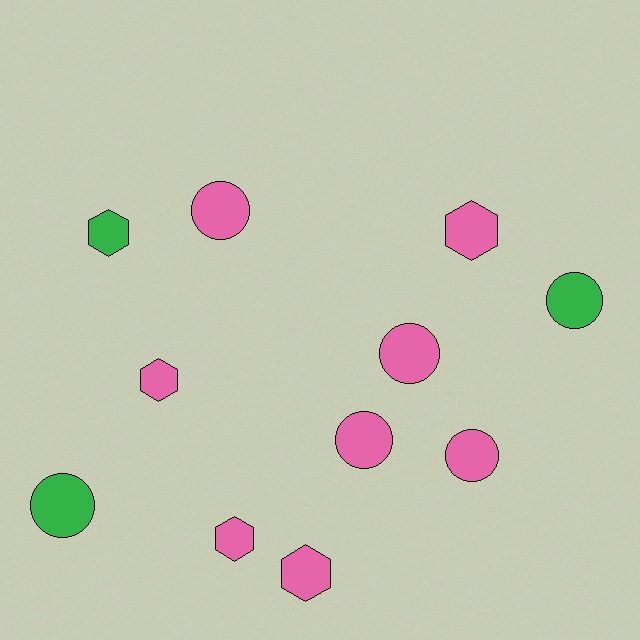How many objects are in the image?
There are 11 objects.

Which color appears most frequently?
Pink, with 8 objects.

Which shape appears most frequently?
Circle, with 6 objects.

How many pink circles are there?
There are 4 pink circles.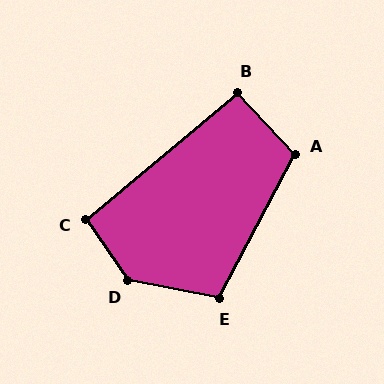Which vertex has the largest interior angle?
D, at approximately 135 degrees.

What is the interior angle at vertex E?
Approximately 107 degrees (obtuse).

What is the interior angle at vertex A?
Approximately 109 degrees (obtuse).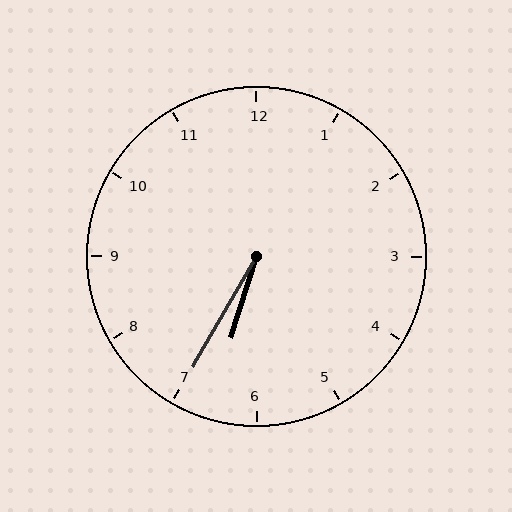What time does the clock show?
6:35.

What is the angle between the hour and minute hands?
Approximately 12 degrees.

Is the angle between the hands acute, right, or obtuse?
It is acute.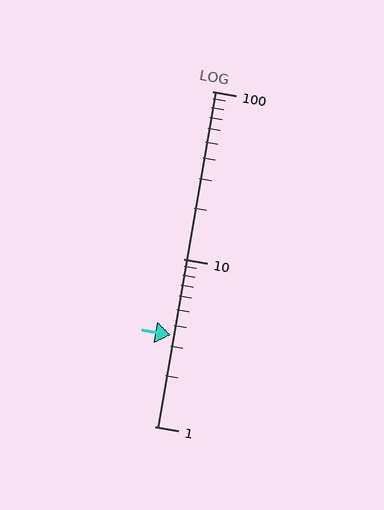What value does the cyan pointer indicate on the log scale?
The pointer indicates approximately 3.5.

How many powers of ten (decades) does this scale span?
The scale spans 2 decades, from 1 to 100.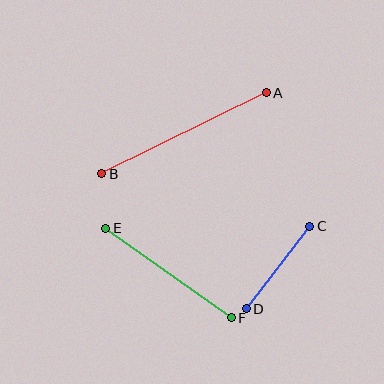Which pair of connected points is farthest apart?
Points A and B are farthest apart.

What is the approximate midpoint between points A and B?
The midpoint is at approximately (184, 133) pixels.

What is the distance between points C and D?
The distance is approximately 104 pixels.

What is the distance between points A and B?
The distance is approximately 183 pixels.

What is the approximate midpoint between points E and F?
The midpoint is at approximately (168, 273) pixels.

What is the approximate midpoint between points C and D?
The midpoint is at approximately (278, 268) pixels.